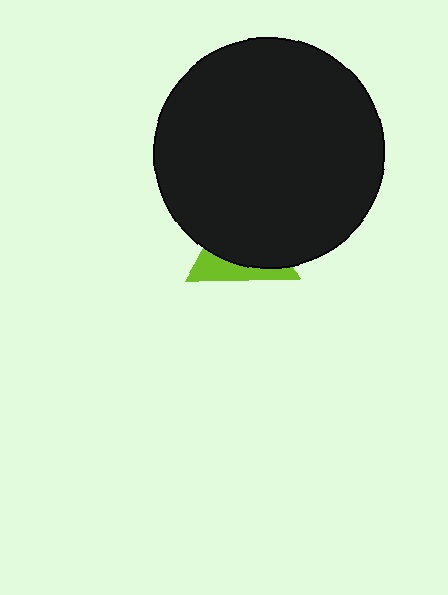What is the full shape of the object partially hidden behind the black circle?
The partially hidden object is a lime triangle.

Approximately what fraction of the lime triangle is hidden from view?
Roughly 68% of the lime triangle is hidden behind the black circle.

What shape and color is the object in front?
The object in front is a black circle.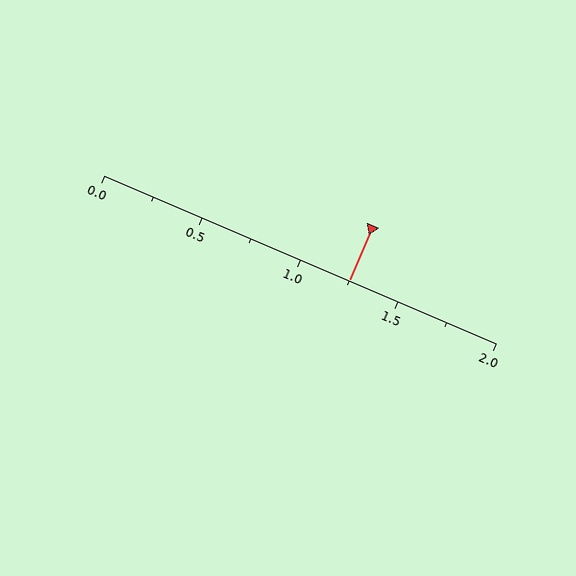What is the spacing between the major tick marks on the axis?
The major ticks are spaced 0.5 apart.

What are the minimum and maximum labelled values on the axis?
The axis runs from 0.0 to 2.0.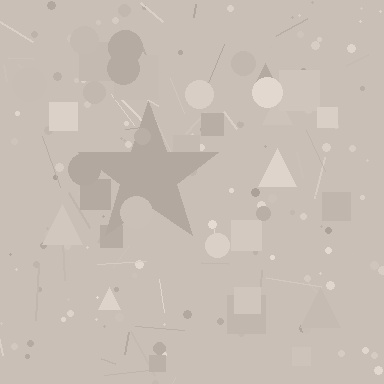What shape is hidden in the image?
A star is hidden in the image.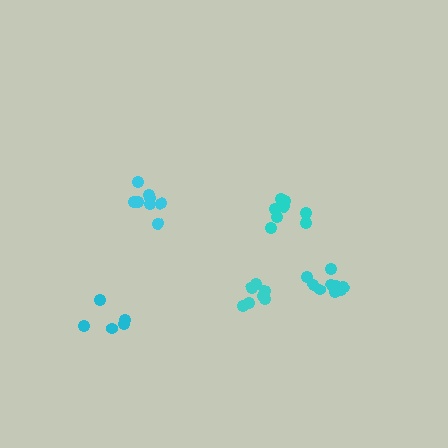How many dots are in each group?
Group 1: 7 dots, Group 2: 8 dots, Group 3: 10 dots, Group 4: 8 dots, Group 5: 5 dots (38 total).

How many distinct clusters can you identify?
There are 5 distinct clusters.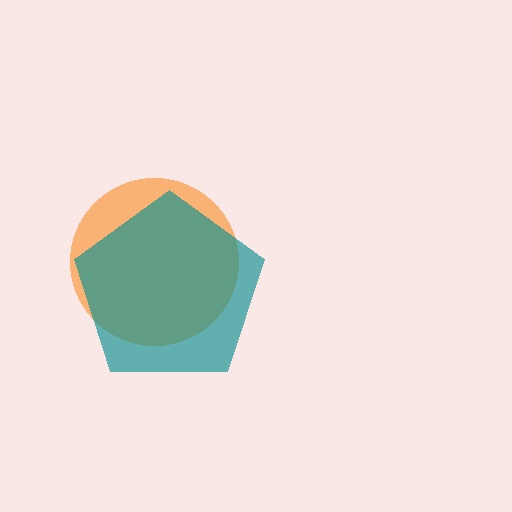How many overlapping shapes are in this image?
There are 2 overlapping shapes in the image.